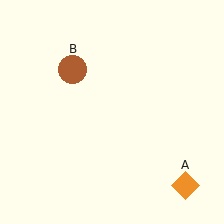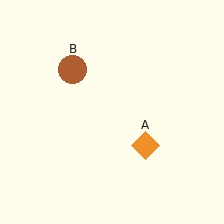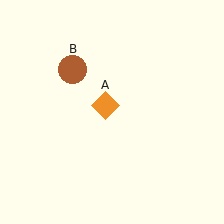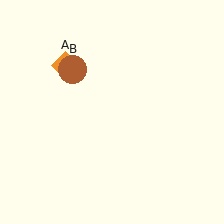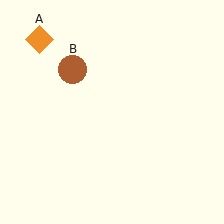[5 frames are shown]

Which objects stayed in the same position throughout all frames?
Brown circle (object B) remained stationary.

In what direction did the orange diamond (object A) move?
The orange diamond (object A) moved up and to the left.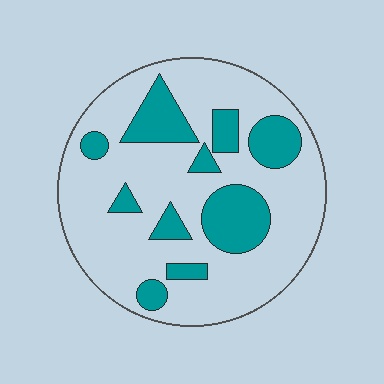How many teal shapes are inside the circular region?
10.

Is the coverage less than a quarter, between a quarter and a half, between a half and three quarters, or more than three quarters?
Between a quarter and a half.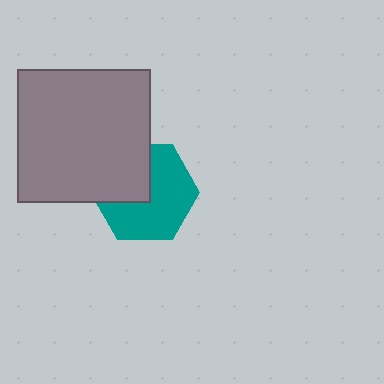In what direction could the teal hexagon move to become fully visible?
The teal hexagon could move toward the lower-right. That would shift it out from behind the gray square entirely.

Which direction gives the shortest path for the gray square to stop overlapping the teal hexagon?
Moving toward the upper-left gives the shortest separation.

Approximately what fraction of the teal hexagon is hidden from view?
Roughly 37% of the teal hexagon is hidden behind the gray square.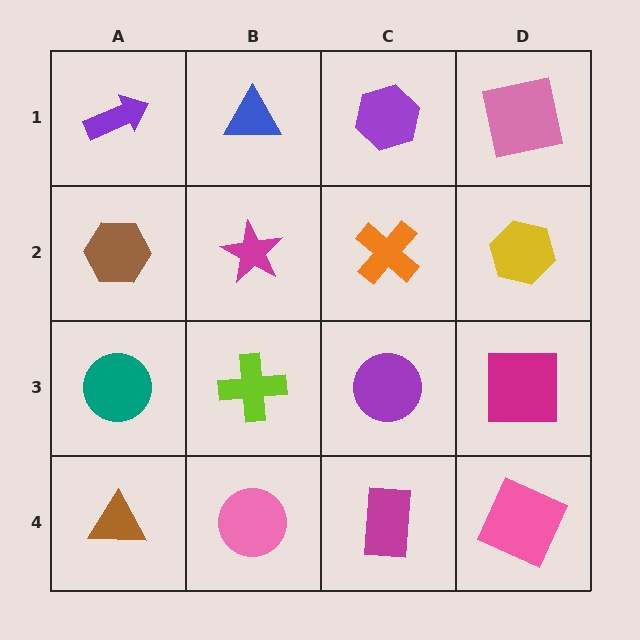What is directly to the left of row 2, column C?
A magenta star.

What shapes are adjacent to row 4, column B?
A lime cross (row 3, column B), a brown triangle (row 4, column A), a magenta rectangle (row 4, column C).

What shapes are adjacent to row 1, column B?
A magenta star (row 2, column B), a purple arrow (row 1, column A), a purple hexagon (row 1, column C).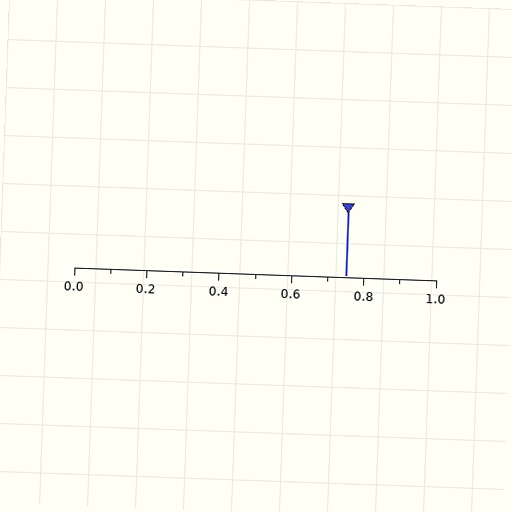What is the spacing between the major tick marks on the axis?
The major ticks are spaced 0.2 apart.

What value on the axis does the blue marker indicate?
The marker indicates approximately 0.75.